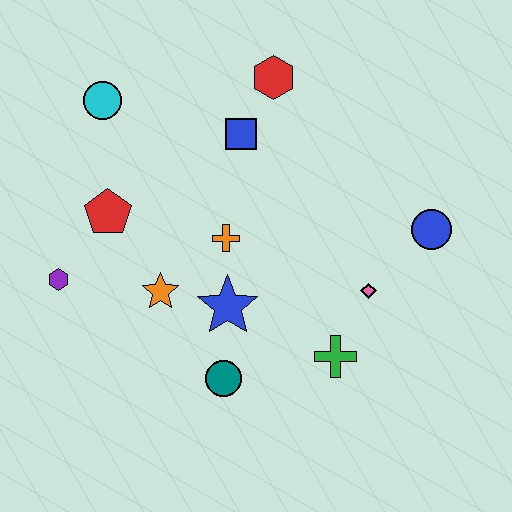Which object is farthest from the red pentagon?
The blue circle is farthest from the red pentagon.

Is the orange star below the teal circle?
No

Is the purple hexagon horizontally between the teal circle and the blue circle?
No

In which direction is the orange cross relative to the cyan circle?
The orange cross is below the cyan circle.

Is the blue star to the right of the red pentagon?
Yes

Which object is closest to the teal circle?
The blue star is closest to the teal circle.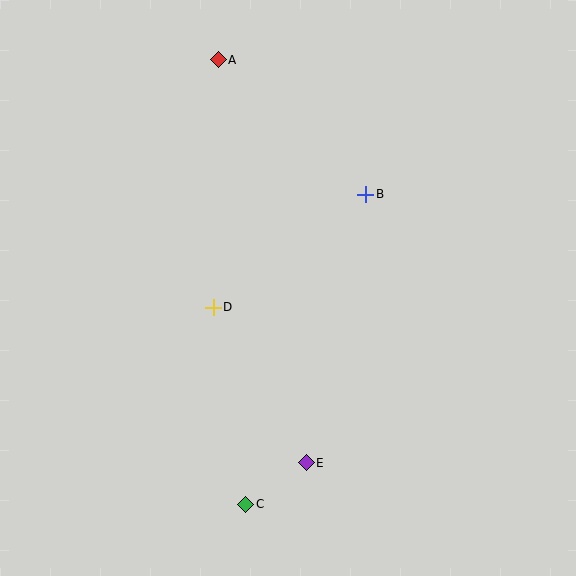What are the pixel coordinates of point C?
Point C is at (246, 504).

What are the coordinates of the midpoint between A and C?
The midpoint between A and C is at (232, 282).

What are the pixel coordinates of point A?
Point A is at (218, 60).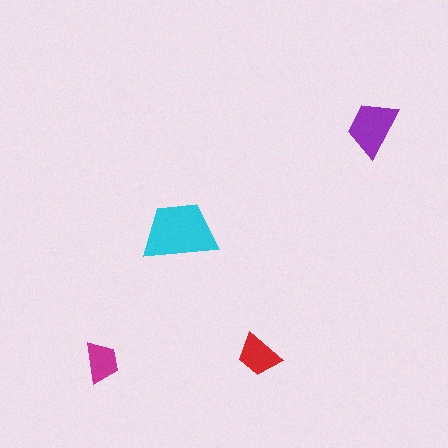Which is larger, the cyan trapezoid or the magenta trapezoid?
The cyan one.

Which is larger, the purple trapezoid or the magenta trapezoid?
The purple one.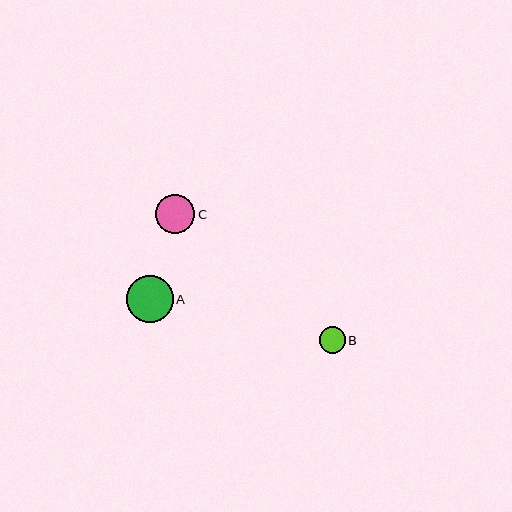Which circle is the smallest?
Circle B is the smallest with a size of approximately 26 pixels.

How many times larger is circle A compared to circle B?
Circle A is approximately 1.8 times the size of circle B.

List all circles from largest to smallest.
From largest to smallest: A, C, B.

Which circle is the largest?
Circle A is the largest with a size of approximately 47 pixels.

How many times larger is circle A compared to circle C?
Circle A is approximately 1.2 times the size of circle C.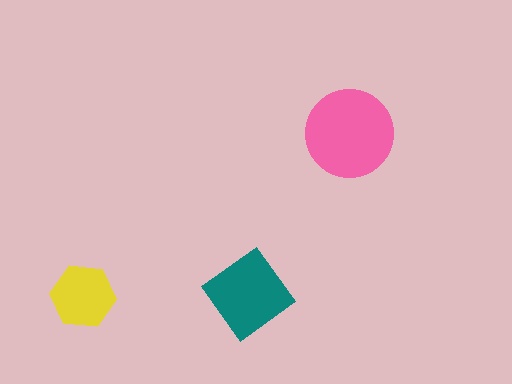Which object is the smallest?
The yellow hexagon.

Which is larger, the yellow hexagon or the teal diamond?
The teal diamond.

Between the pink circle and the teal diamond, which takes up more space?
The pink circle.